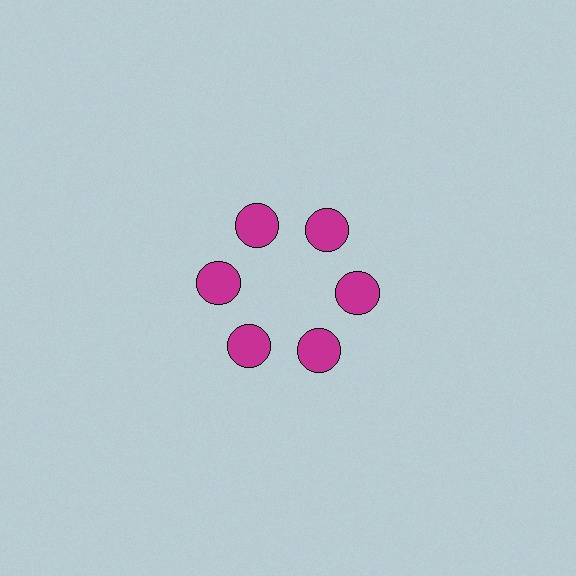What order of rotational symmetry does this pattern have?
This pattern has 6-fold rotational symmetry.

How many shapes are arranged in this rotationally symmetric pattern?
There are 6 shapes, arranged in 6 groups of 1.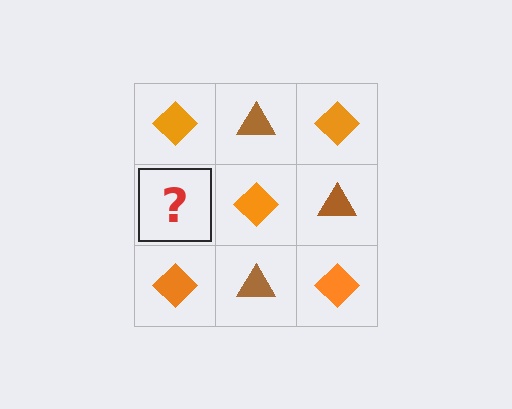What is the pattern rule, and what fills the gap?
The rule is that it alternates orange diamond and brown triangle in a checkerboard pattern. The gap should be filled with a brown triangle.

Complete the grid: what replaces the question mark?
The question mark should be replaced with a brown triangle.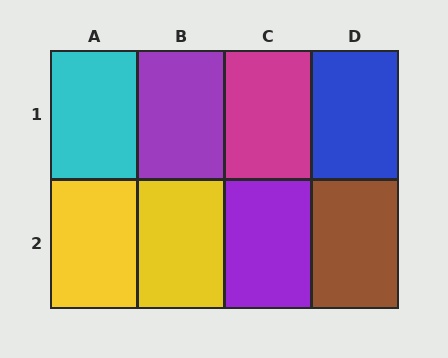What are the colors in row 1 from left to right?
Cyan, purple, magenta, blue.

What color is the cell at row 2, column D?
Brown.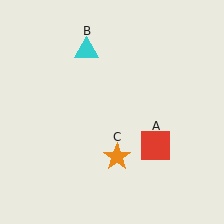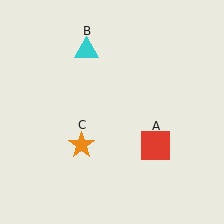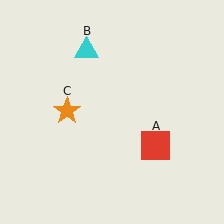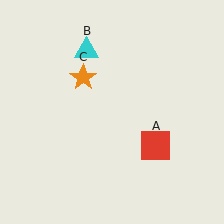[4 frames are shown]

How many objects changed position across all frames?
1 object changed position: orange star (object C).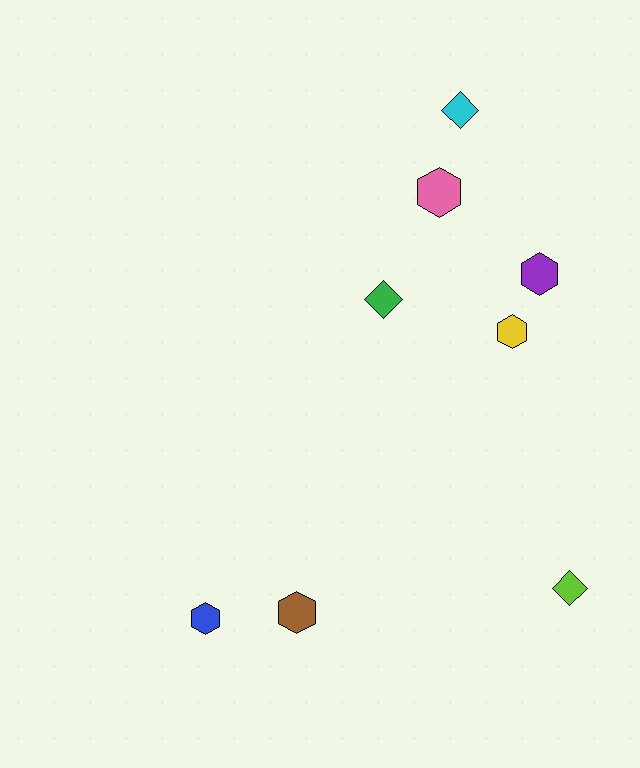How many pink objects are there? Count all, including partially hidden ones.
There is 1 pink object.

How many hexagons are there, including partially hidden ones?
There are 5 hexagons.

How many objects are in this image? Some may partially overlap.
There are 8 objects.